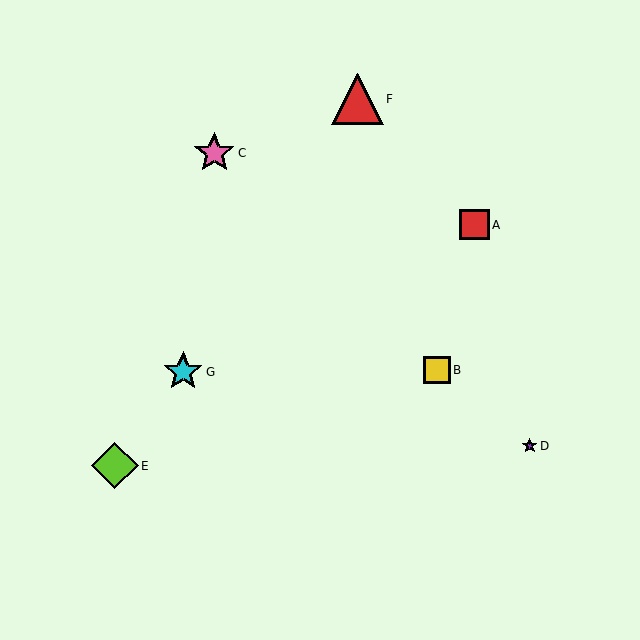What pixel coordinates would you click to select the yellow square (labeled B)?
Click at (437, 370) to select the yellow square B.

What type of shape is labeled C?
Shape C is a pink star.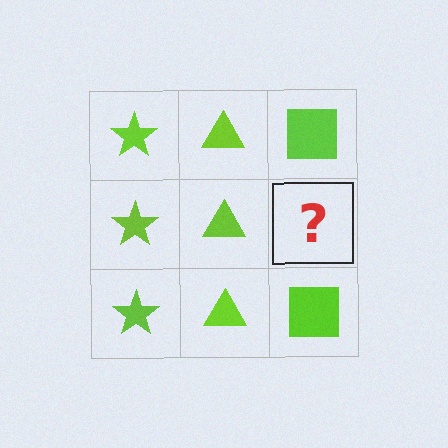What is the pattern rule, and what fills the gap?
The rule is that each column has a consistent shape. The gap should be filled with a lime square.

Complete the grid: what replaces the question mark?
The question mark should be replaced with a lime square.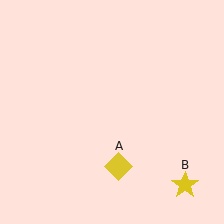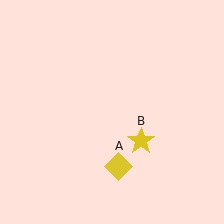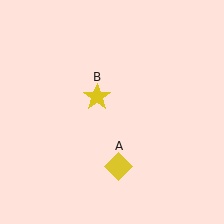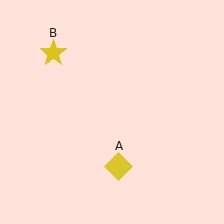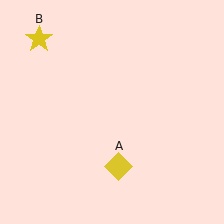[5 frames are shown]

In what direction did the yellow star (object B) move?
The yellow star (object B) moved up and to the left.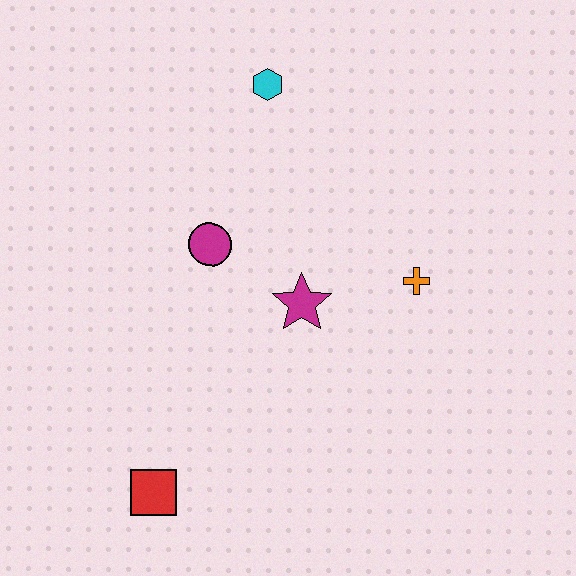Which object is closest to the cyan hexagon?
The magenta circle is closest to the cyan hexagon.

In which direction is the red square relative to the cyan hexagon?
The red square is below the cyan hexagon.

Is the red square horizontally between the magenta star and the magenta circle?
No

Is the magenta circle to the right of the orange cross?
No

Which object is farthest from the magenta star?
The red square is farthest from the magenta star.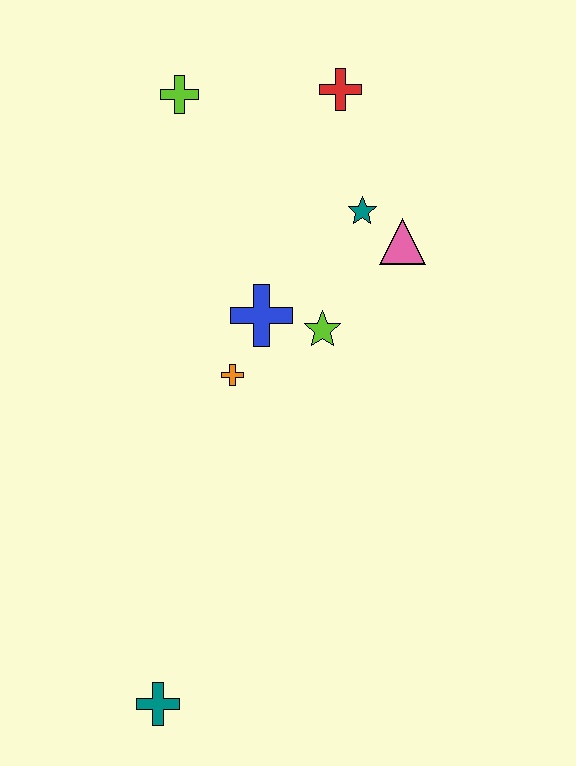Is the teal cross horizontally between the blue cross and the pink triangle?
No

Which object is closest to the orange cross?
The blue cross is closest to the orange cross.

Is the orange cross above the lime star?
No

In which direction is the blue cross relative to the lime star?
The blue cross is to the left of the lime star.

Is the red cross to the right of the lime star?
Yes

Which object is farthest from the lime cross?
The teal cross is farthest from the lime cross.